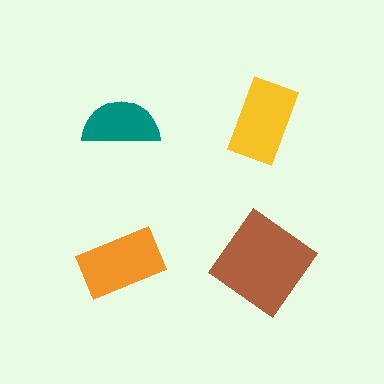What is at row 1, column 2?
A yellow rectangle.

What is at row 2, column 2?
A brown diamond.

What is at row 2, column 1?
An orange rectangle.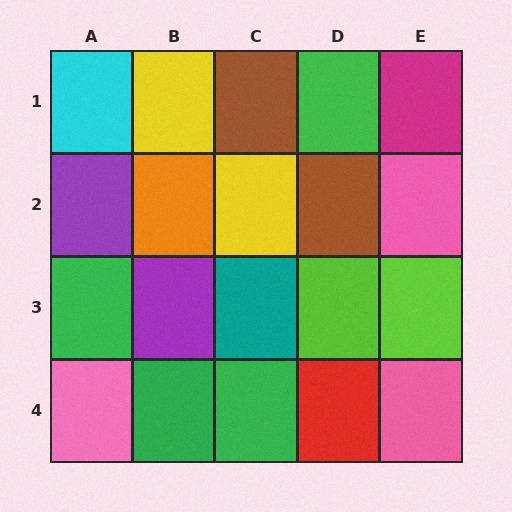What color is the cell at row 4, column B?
Green.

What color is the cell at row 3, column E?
Lime.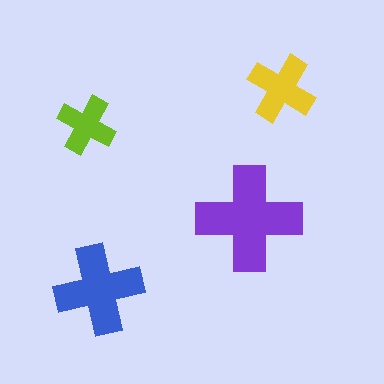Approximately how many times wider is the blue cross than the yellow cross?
About 1.5 times wider.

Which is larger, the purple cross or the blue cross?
The purple one.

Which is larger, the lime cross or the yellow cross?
The yellow one.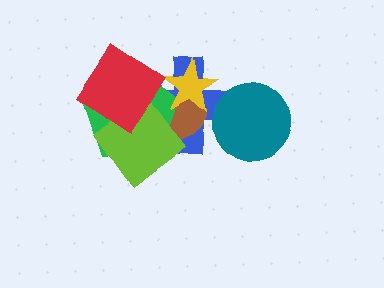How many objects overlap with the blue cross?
6 objects overlap with the blue cross.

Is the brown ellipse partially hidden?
Yes, it is partially covered by another shape.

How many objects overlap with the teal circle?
1 object overlaps with the teal circle.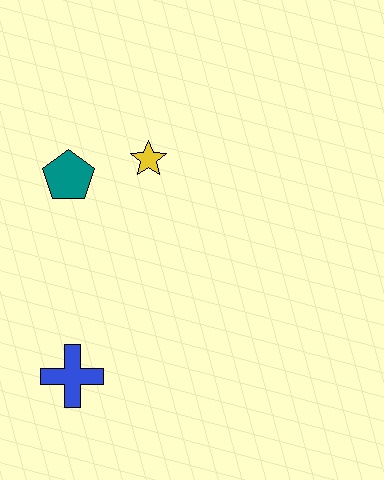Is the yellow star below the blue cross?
No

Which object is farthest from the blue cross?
The yellow star is farthest from the blue cross.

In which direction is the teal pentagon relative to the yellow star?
The teal pentagon is to the left of the yellow star.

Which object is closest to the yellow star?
The teal pentagon is closest to the yellow star.